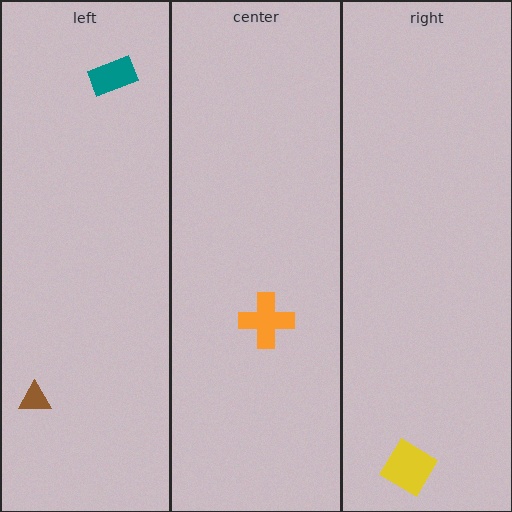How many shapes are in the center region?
1.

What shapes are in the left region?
The teal rectangle, the brown triangle.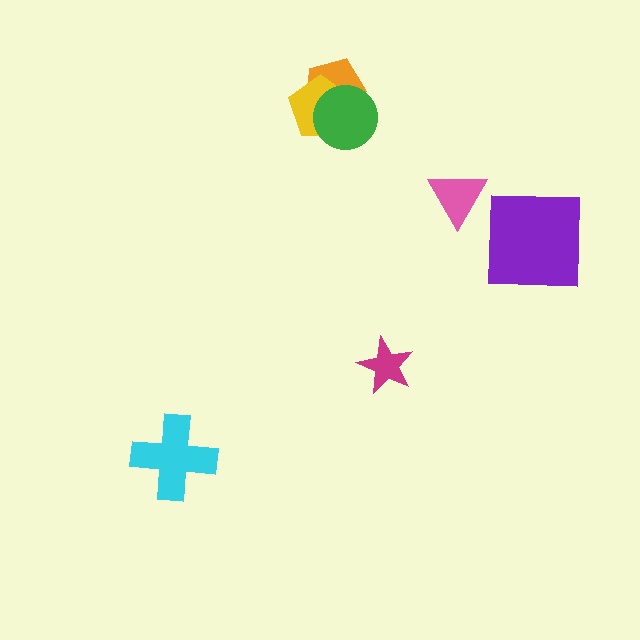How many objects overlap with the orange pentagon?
2 objects overlap with the orange pentagon.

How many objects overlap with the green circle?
2 objects overlap with the green circle.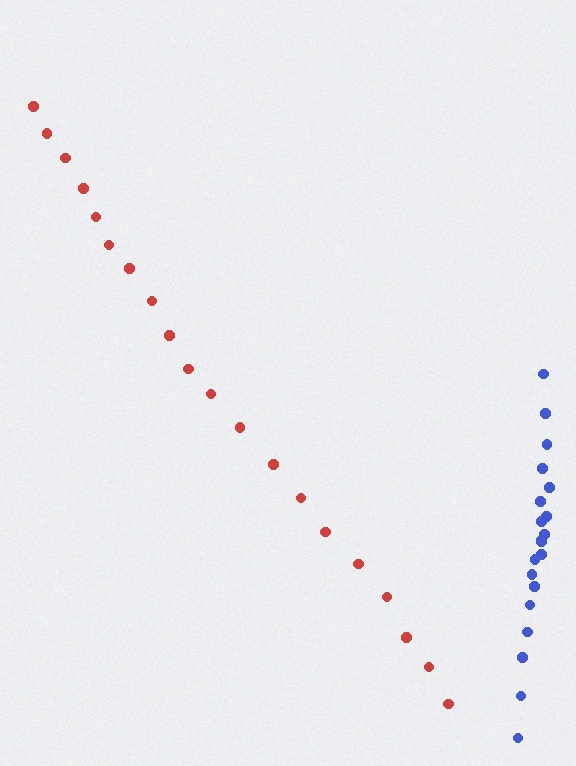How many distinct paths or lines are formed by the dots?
There are 2 distinct paths.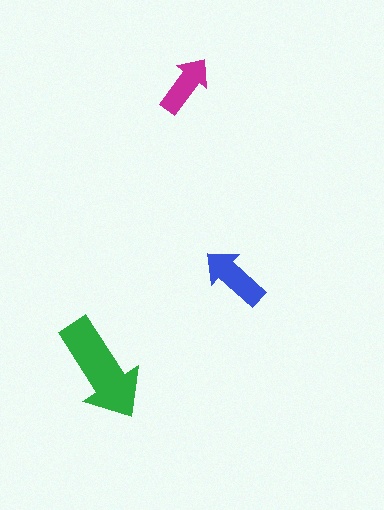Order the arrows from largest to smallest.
the green one, the blue one, the magenta one.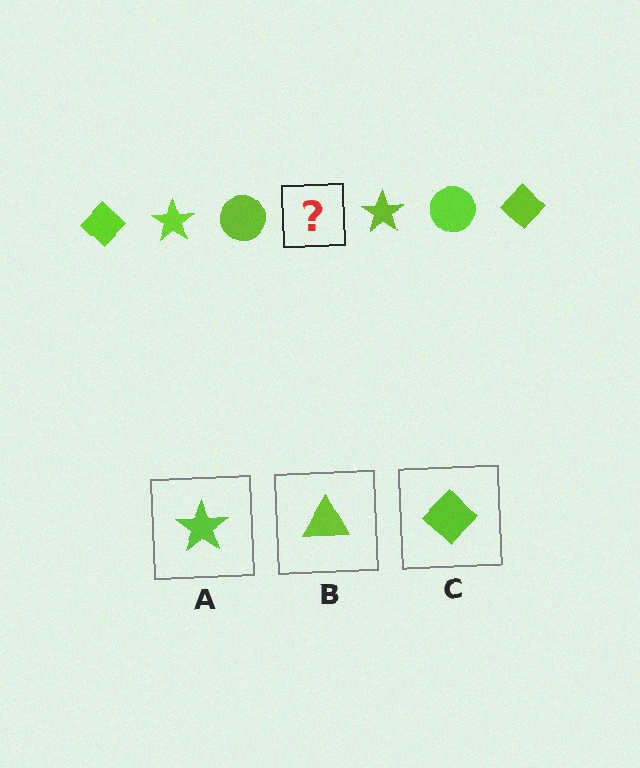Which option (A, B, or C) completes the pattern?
C.